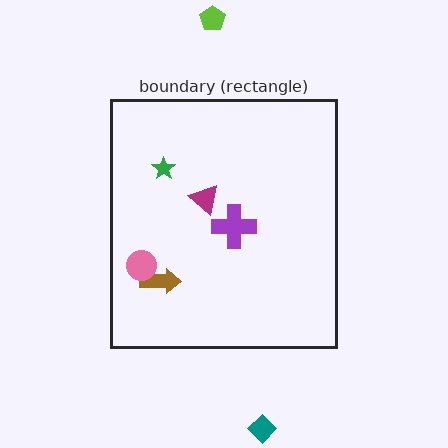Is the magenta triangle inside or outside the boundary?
Inside.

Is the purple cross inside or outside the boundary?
Inside.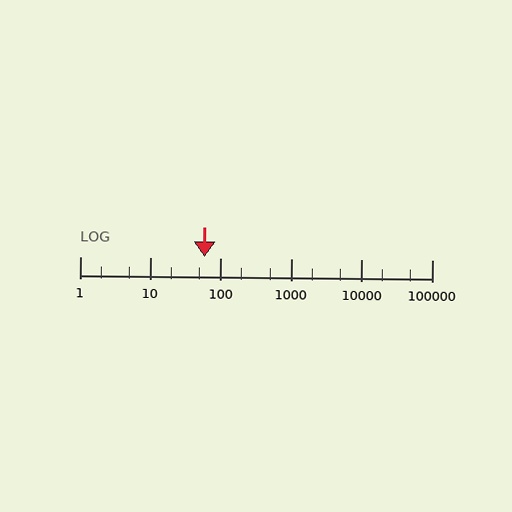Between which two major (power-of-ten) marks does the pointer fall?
The pointer is between 10 and 100.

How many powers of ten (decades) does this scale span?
The scale spans 5 decades, from 1 to 100000.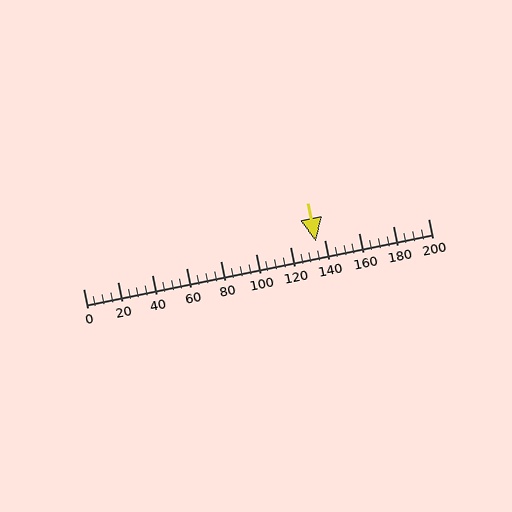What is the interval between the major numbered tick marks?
The major tick marks are spaced 20 units apart.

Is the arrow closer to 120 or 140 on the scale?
The arrow is closer to 140.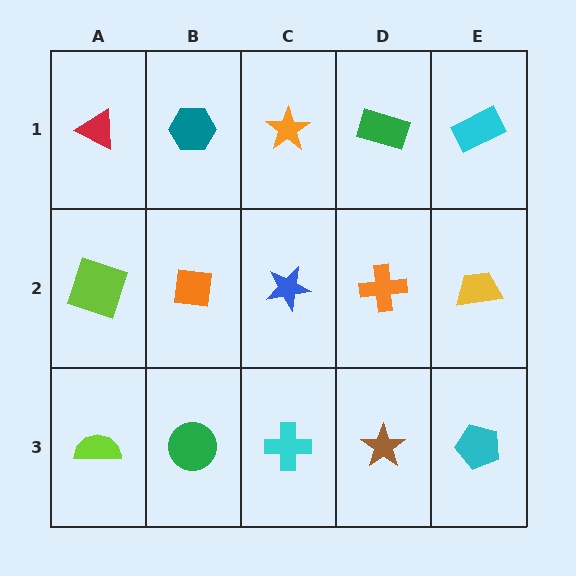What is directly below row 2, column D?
A brown star.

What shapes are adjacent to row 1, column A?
A lime square (row 2, column A), a teal hexagon (row 1, column B).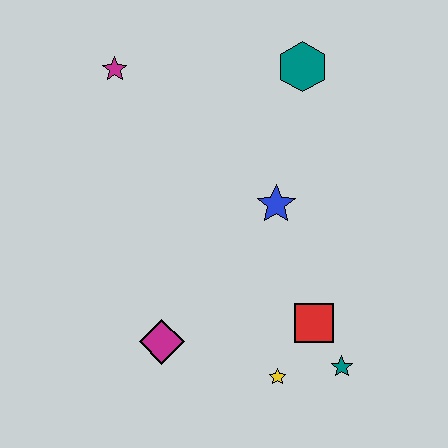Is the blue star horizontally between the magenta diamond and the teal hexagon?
Yes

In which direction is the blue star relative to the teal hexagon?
The blue star is below the teal hexagon.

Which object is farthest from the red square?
The magenta star is farthest from the red square.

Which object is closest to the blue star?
The red square is closest to the blue star.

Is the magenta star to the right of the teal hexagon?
No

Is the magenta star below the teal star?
No